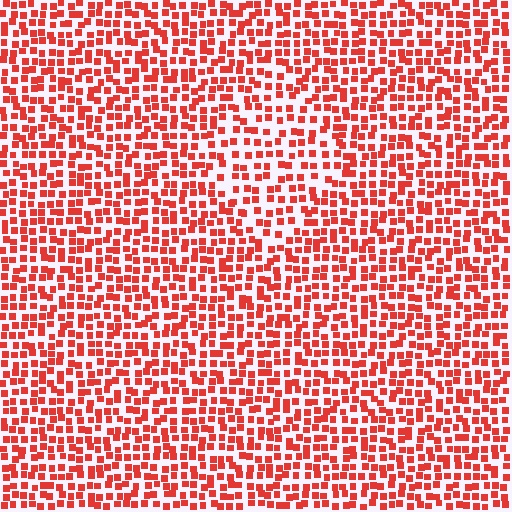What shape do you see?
I see a diamond.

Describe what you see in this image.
The image contains small red elements arranged at two different densities. A diamond-shaped region is visible where the elements are less densely packed than the surrounding area.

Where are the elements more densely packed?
The elements are more densely packed outside the diamond boundary.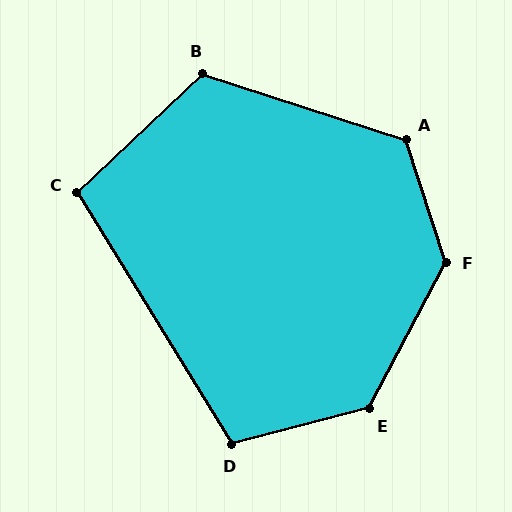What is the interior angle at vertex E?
Approximately 132 degrees (obtuse).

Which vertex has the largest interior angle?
F, at approximately 134 degrees.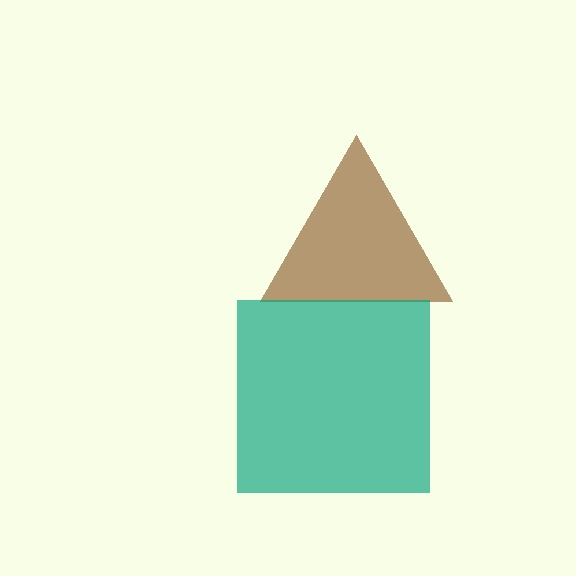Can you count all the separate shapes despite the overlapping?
Yes, there are 2 separate shapes.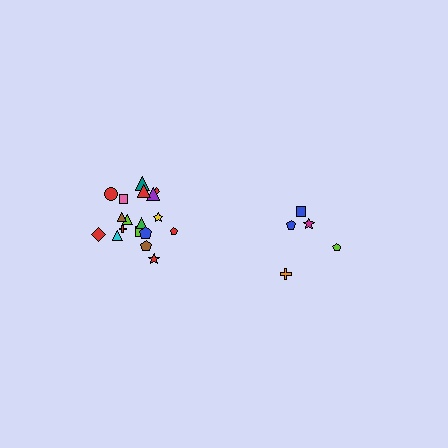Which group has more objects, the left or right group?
The left group.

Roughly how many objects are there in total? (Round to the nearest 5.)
Roughly 25 objects in total.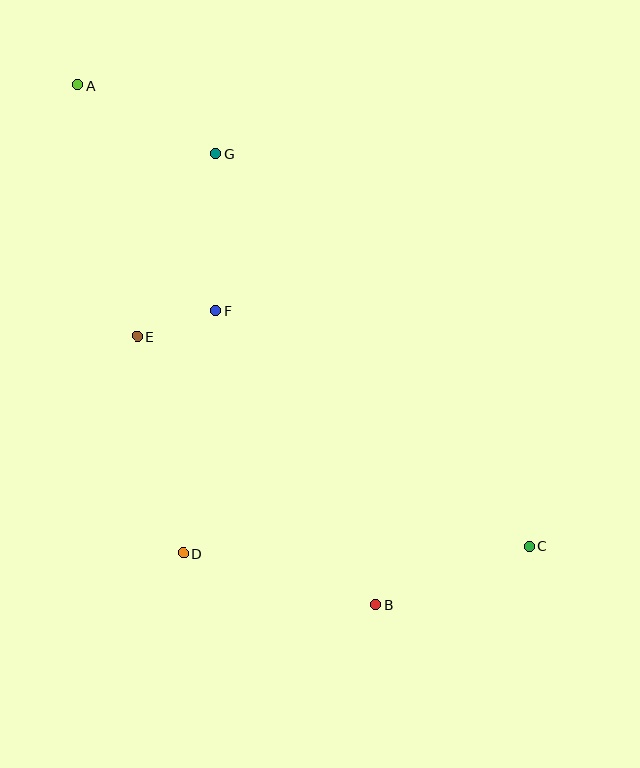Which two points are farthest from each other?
Points A and C are farthest from each other.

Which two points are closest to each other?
Points E and F are closest to each other.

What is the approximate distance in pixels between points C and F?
The distance between C and F is approximately 391 pixels.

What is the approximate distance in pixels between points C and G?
The distance between C and G is approximately 502 pixels.